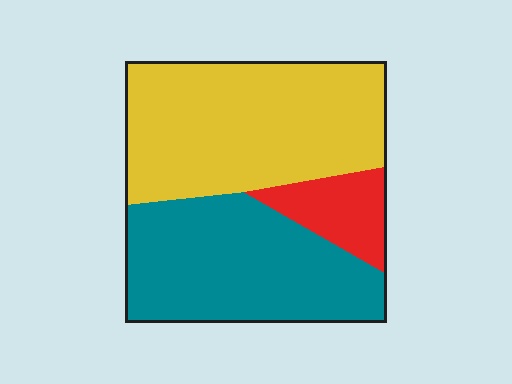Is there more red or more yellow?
Yellow.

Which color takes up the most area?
Yellow, at roughly 50%.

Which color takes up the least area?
Red, at roughly 10%.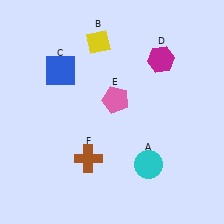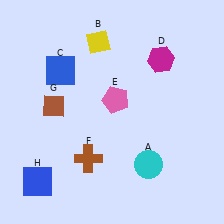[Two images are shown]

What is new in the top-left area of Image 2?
A brown diamond (G) was added in the top-left area of Image 2.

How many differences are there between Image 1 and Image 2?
There are 2 differences between the two images.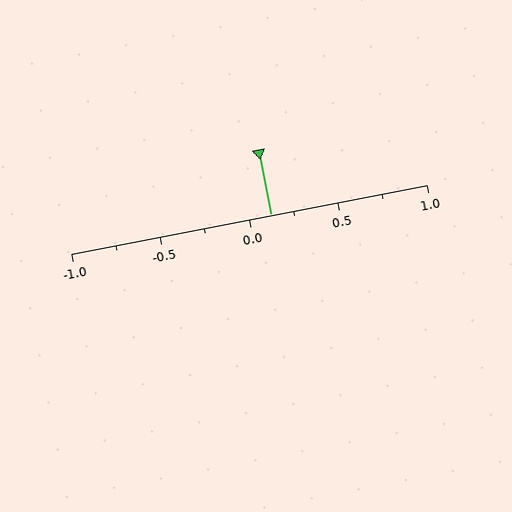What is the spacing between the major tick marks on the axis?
The major ticks are spaced 0.5 apart.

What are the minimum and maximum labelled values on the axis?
The axis runs from -1.0 to 1.0.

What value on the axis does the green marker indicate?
The marker indicates approximately 0.12.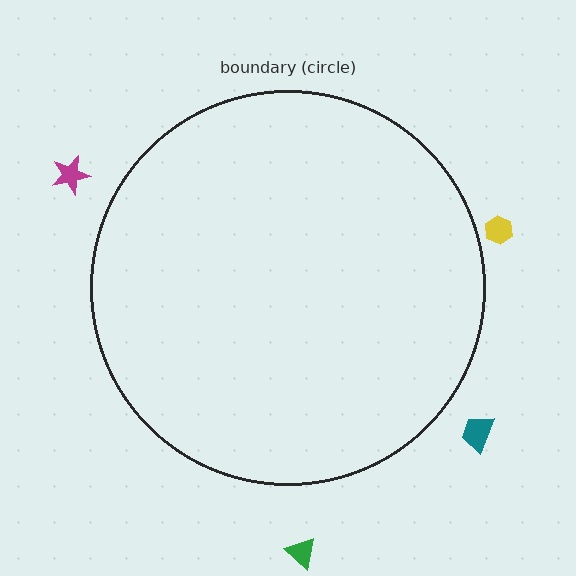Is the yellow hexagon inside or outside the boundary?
Outside.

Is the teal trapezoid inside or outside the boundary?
Outside.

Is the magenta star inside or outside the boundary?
Outside.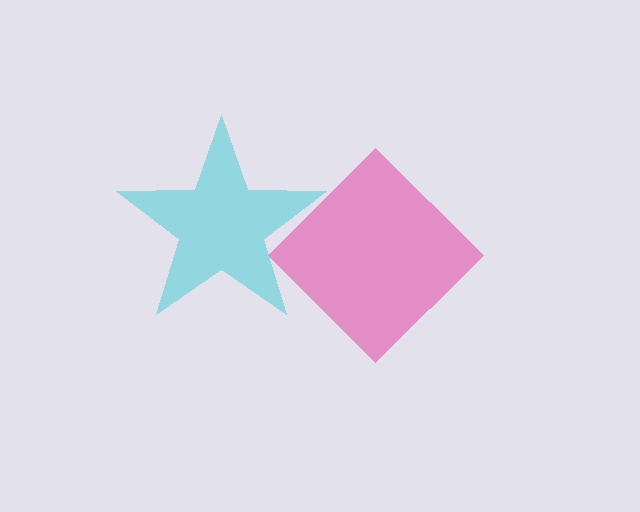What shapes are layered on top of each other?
The layered shapes are: a pink diamond, a cyan star.